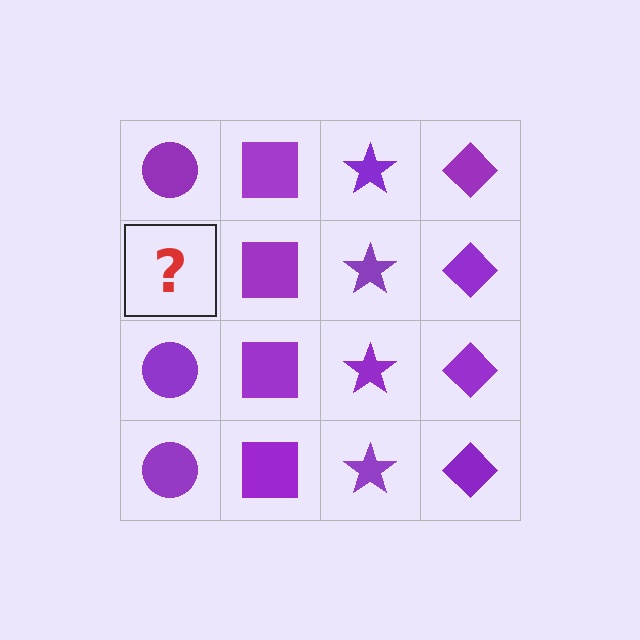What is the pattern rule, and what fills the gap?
The rule is that each column has a consistent shape. The gap should be filled with a purple circle.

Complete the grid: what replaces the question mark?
The question mark should be replaced with a purple circle.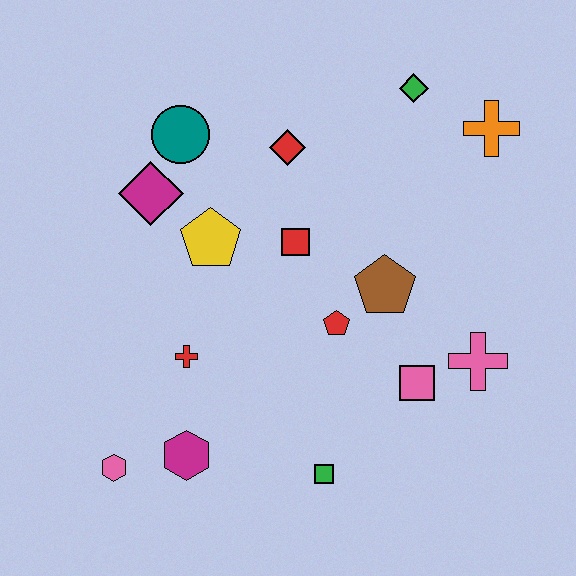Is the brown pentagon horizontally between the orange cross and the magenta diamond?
Yes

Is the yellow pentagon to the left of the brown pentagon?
Yes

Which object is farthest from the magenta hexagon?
The orange cross is farthest from the magenta hexagon.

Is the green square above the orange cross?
No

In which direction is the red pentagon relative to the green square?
The red pentagon is above the green square.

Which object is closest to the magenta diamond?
The teal circle is closest to the magenta diamond.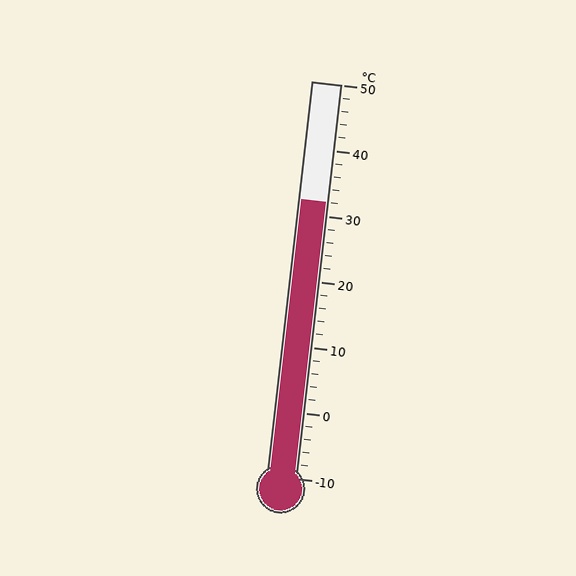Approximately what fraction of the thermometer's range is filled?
The thermometer is filled to approximately 70% of its range.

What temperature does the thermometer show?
The thermometer shows approximately 32°C.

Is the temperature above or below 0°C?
The temperature is above 0°C.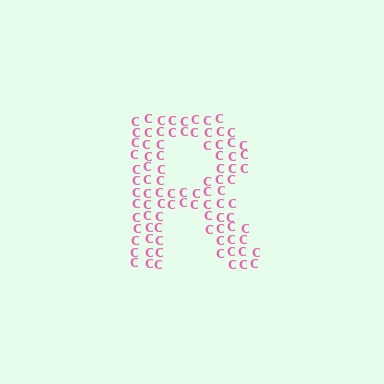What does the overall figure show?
The overall figure shows the letter R.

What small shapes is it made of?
It is made of small letter C's.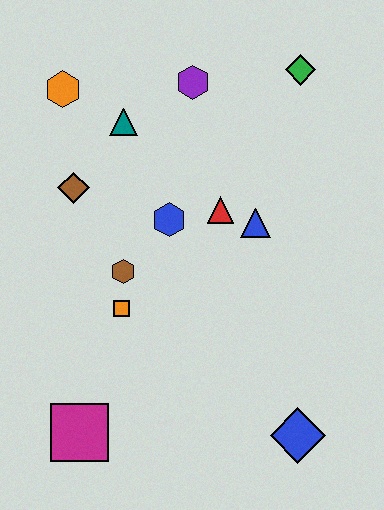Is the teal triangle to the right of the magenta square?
Yes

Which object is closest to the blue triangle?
The red triangle is closest to the blue triangle.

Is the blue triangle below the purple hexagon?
Yes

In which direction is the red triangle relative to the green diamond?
The red triangle is below the green diamond.